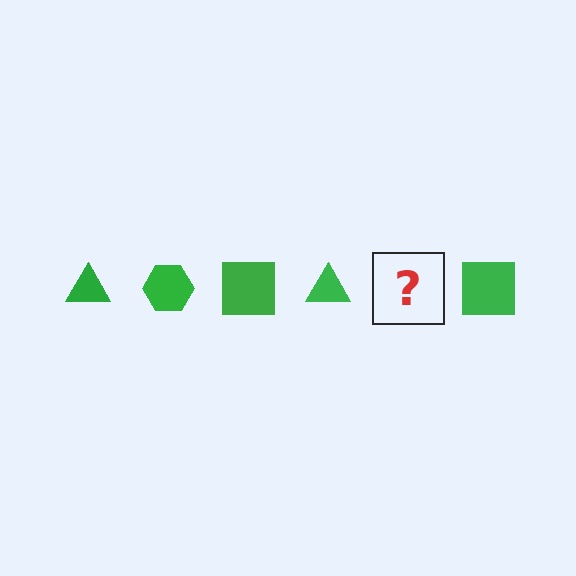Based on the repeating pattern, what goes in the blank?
The blank should be a green hexagon.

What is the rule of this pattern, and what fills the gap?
The rule is that the pattern cycles through triangle, hexagon, square shapes in green. The gap should be filled with a green hexagon.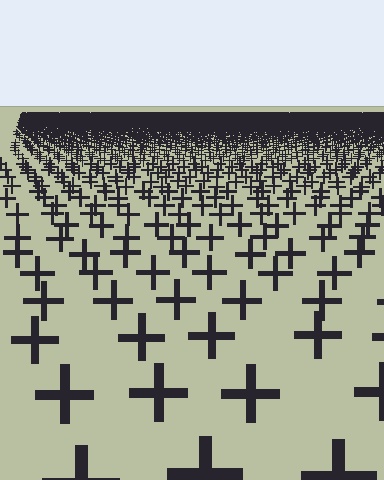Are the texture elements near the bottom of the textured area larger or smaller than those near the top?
Larger. Near the bottom, elements are closer to the viewer and appear at a bigger on-screen size.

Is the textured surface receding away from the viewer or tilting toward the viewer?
The surface is receding away from the viewer. Texture elements get smaller and denser toward the top.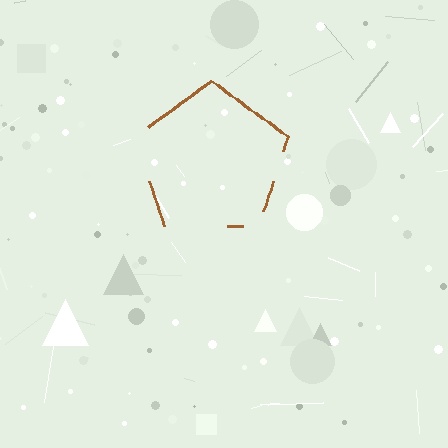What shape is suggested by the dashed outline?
The dashed outline suggests a pentagon.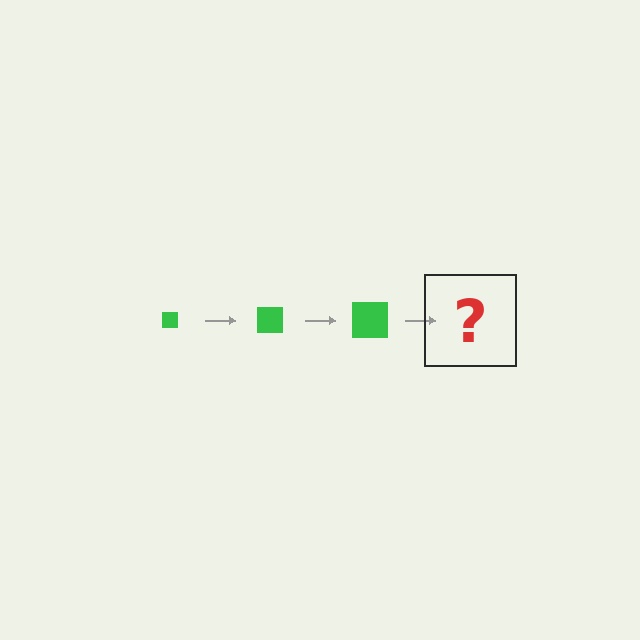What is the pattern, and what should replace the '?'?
The pattern is that the square gets progressively larger each step. The '?' should be a green square, larger than the previous one.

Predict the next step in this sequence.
The next step is a green square, larger than the previous one.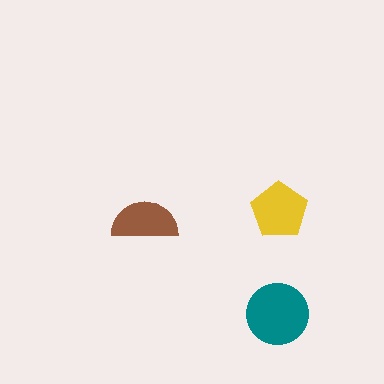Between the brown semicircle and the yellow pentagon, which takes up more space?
The yellow pentagon.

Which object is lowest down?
The teal circle is bottommost.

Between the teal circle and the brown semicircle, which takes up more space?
The teal circle.